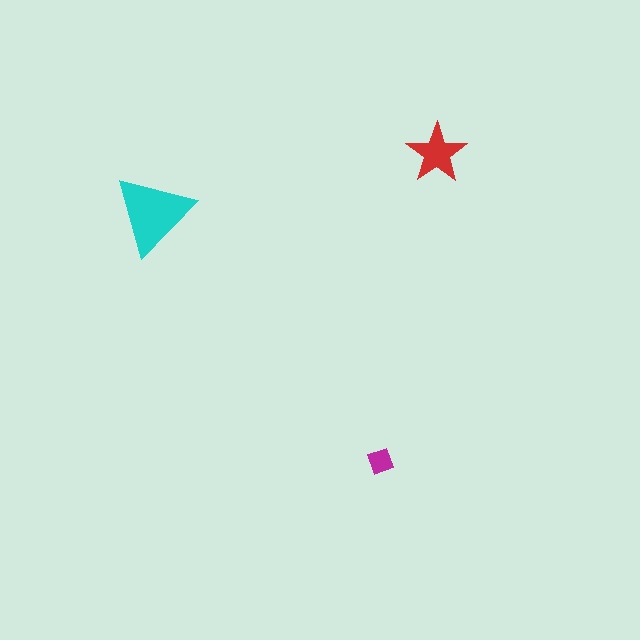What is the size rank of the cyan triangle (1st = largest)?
1st.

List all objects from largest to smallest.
The cyan triangle, the red star, the magenta diamond.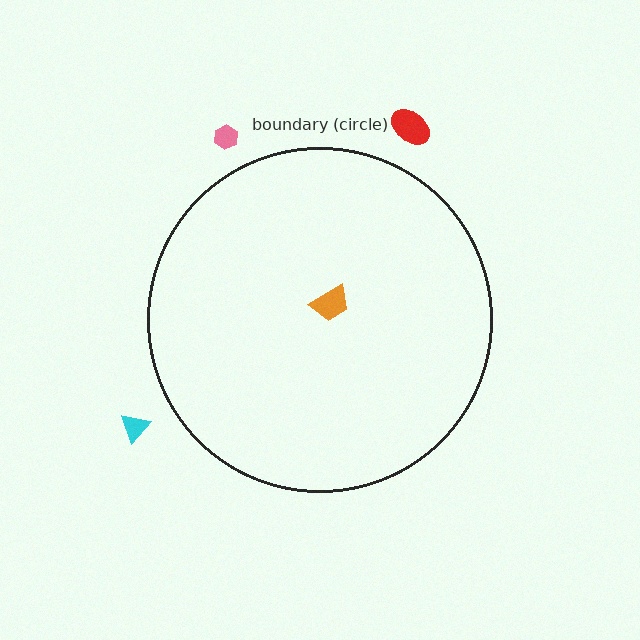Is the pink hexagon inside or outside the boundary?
Outside.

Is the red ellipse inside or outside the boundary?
Outside.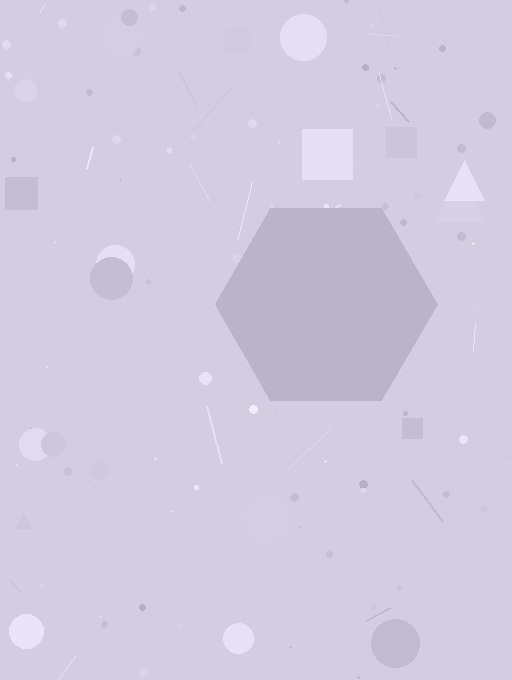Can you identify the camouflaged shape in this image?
The camouflaged shape is a hexagon.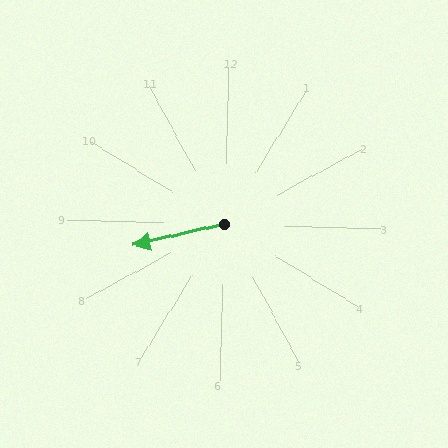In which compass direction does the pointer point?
West.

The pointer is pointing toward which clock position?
Roughly 9 o'clock.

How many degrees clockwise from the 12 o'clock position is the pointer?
Approximately 255 degrees.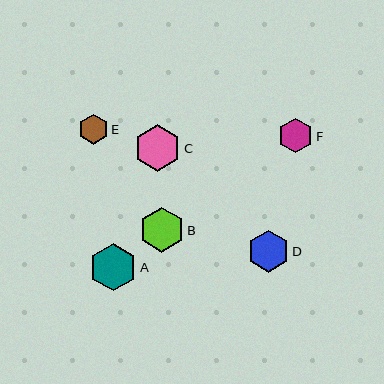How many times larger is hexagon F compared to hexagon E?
Hexagon F is approximately 1.2 times the size of hexagon E.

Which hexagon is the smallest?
Hexagon E is the smallest with a size of approximately 30 pixels.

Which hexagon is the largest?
Hexagon A is the largest with a size of approximately 48 pixels.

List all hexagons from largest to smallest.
From largest to smallest: A, C, B, D, F, E.